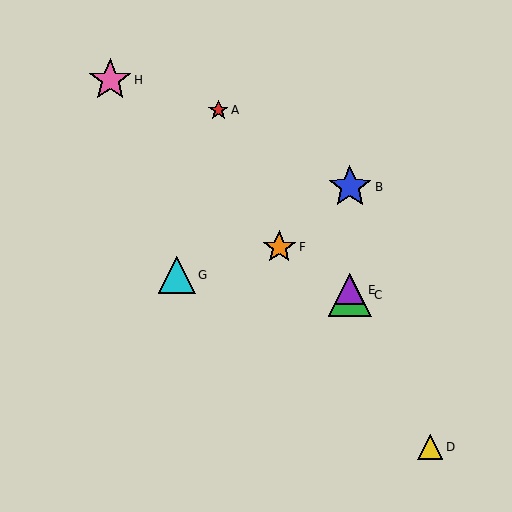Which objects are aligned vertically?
Objects B, C, E are aligned vertically.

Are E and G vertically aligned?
No, E is at x≈350 and G is at x≈177.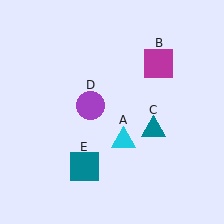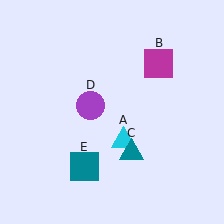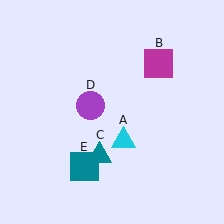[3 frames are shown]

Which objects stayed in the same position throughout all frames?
Cyan triangle (object A) and magenta square (object B) and purple circle (object D) and teal square (object E) remained stationary.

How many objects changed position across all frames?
1 object changed position: teal triangle (object C).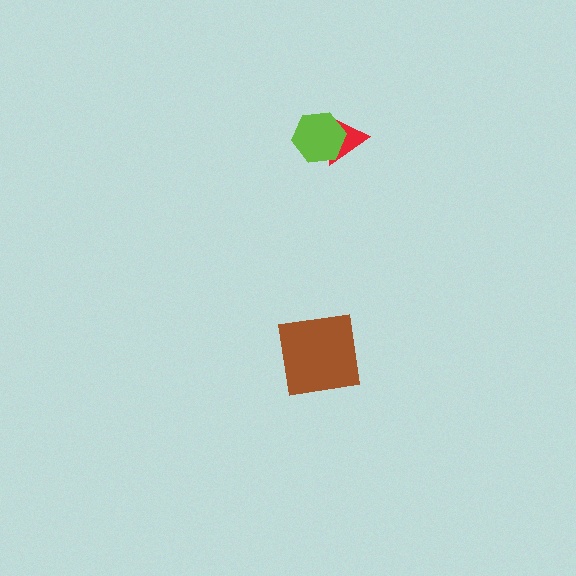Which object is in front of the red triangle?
The lime hexagon is in front of the red triangle.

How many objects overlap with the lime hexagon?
1 object overlaps with the lime hexagon.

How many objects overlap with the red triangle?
1 object overlaps with the red triangle.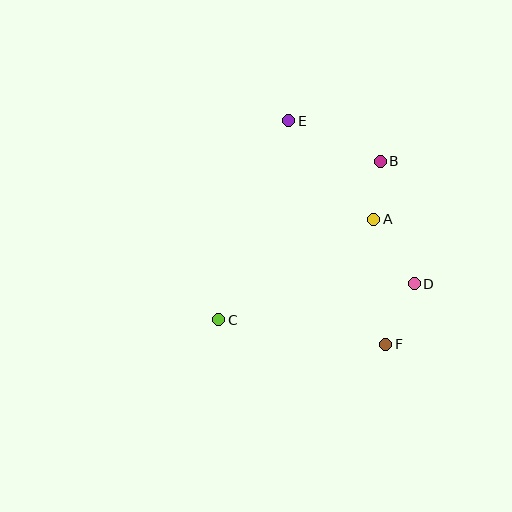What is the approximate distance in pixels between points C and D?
The distance between C and D is approximately 199 pixels.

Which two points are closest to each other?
Points A and B are closest to each other.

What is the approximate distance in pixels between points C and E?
The distance between C and E is approximately 211 pixels.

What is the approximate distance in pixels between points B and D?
The distance between B and D is approximately 127 pixels.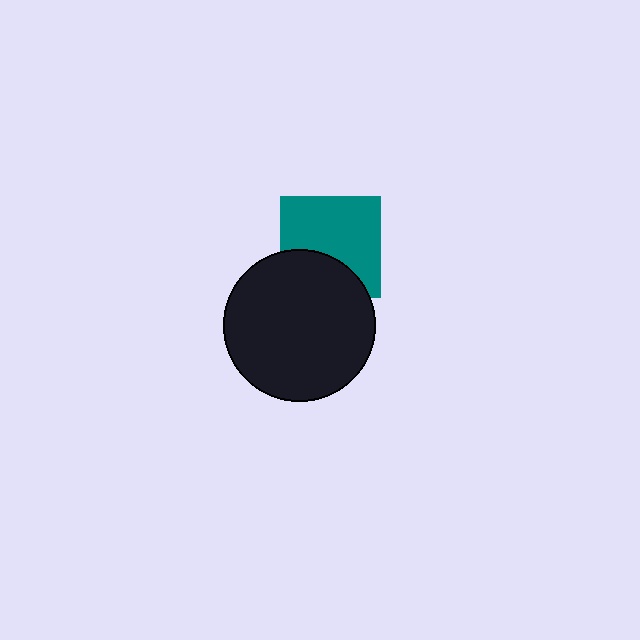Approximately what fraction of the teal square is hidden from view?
Roughly 33% of the teal square is hidden behind the black circle.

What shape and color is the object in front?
The object in front is a black circle.